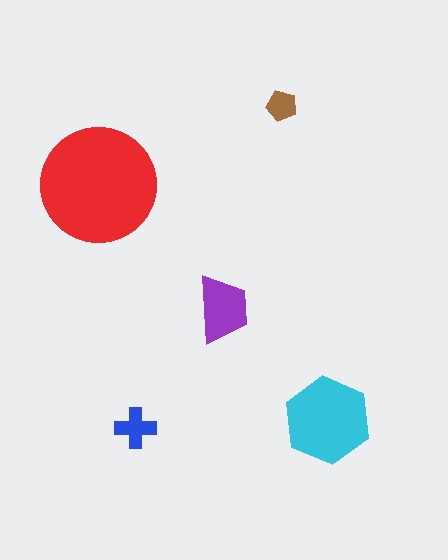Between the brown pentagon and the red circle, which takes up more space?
The red circle.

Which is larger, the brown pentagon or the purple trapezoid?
The purple trapezoid.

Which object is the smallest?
The brown pentagon.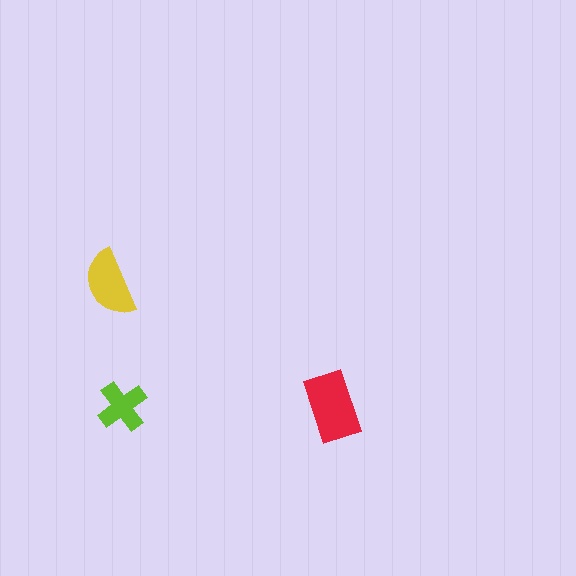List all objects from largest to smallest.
The red rectangle, the yellow semicircle, the lime cross.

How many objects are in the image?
There are 3 objects in the image.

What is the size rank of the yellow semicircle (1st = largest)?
2nd.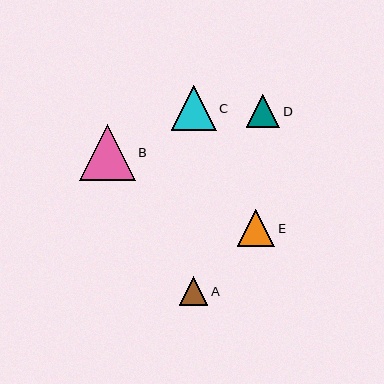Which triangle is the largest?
Triangle B is the largest with a size of approximately 56 pixels.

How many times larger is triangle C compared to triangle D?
Triangle C is approximately 1.4 times the size of triangle D.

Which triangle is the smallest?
Triangle A is the smallest with a size of approximately 29 pixels.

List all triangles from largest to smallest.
From largest to smallest: B, C, E, D, A.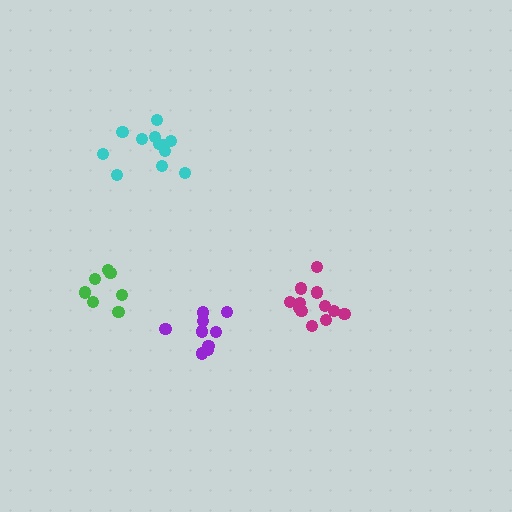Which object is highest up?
The cyan cluster is topmost.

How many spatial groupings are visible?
There are 4 spatial groupings.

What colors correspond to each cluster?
The clusters are colored: green, cyan, magenta, purple.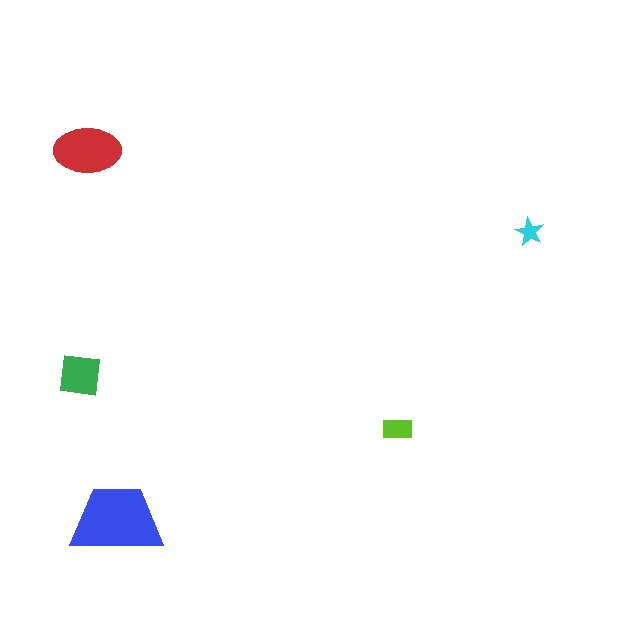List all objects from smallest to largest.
The cyan star, the lime rectangle, the green square, the red ellipse, the blue trapezoid.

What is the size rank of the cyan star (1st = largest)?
5th.